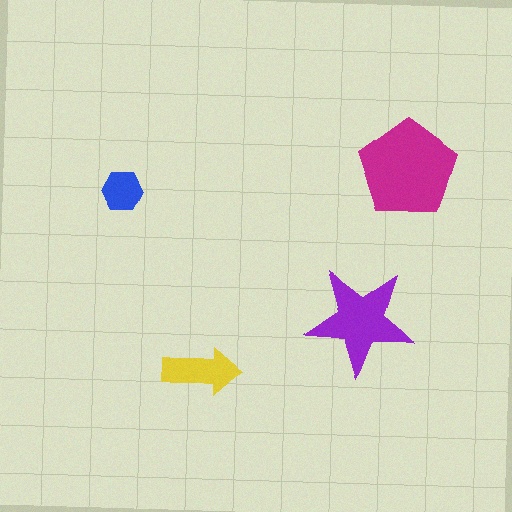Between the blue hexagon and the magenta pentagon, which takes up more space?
The magenta pentagon.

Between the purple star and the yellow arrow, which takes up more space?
The purple star.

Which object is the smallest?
The blue hexagon.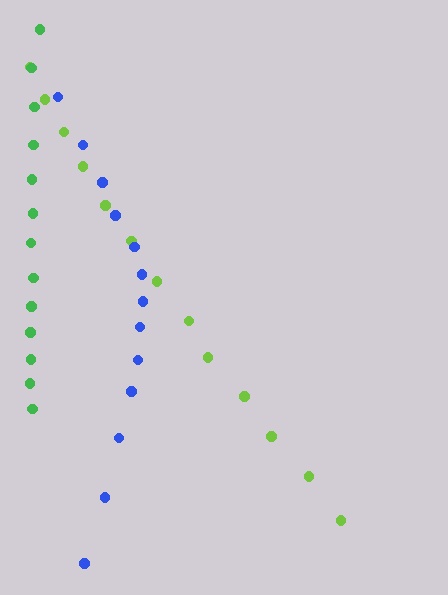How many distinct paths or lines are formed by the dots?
There are 3 distinct paths.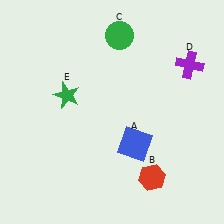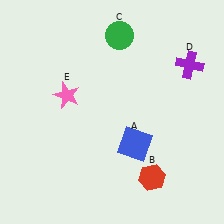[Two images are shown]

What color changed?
The star (E) changed from green in Image 1 to pink in Image 2.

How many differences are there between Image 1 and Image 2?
There is 1 difference between the two images.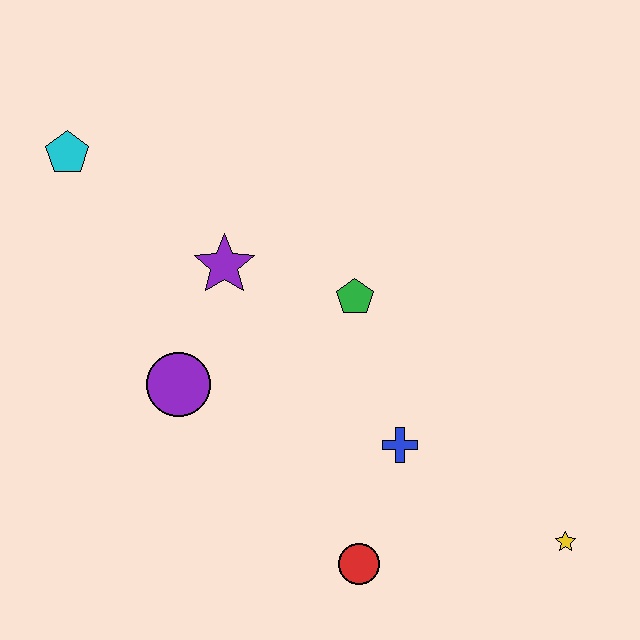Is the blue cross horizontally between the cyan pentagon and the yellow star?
Yes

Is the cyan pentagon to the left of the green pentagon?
Yes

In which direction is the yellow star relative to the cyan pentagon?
The yellow star is to the right of the cyan pentagon.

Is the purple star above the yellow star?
Yes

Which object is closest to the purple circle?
The purple star is closest to the purple circle.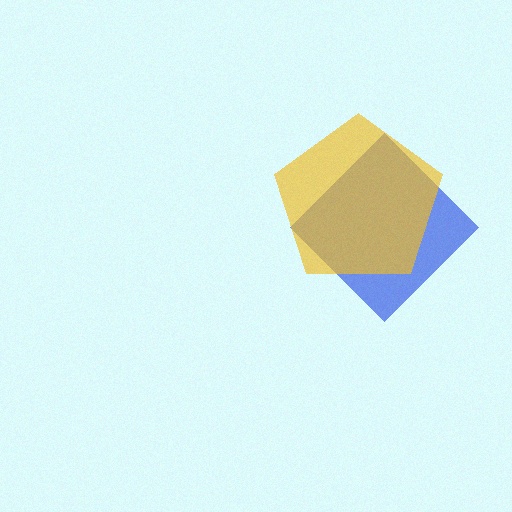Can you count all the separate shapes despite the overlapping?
Yes, there are 2 separate shapes.